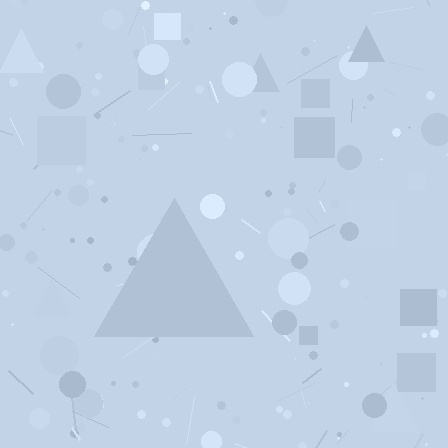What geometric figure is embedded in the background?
A triangle is embedded in the background.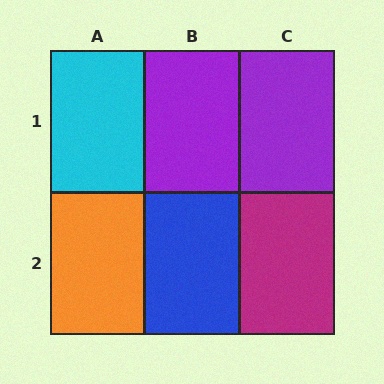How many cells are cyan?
1 cell is cyan.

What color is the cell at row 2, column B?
Blue.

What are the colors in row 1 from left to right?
Cyan, purple, purple.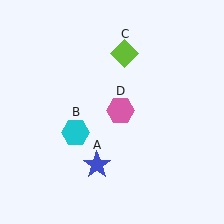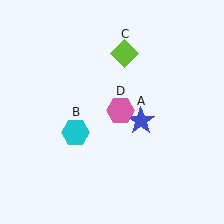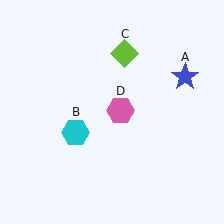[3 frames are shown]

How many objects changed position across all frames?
1 object changed position: blue star (object A).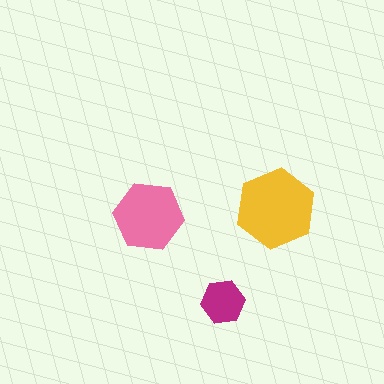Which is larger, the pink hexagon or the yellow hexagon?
The yellow one.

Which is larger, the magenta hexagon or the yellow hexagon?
The yellow one.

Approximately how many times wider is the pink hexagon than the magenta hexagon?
About 1.5 times wider.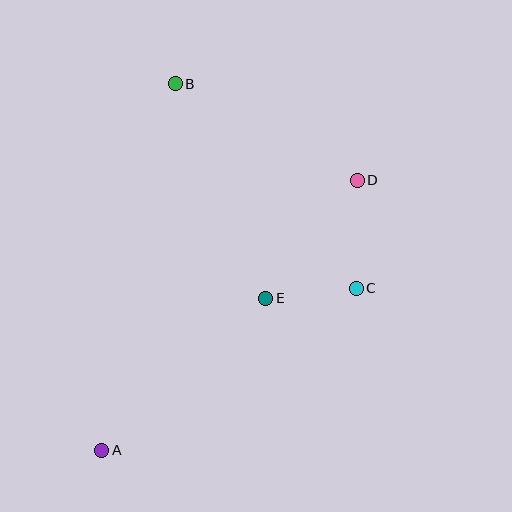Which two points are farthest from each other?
Points A and B are farthest from each other.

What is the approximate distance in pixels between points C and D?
The distance between C and D is approximately 108 pixels.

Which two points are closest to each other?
Points C and E are closest to each other.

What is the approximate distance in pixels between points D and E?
The distance between D and E is approximately 150 pixels.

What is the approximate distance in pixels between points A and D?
The distance between A and D is approximately 372 pixels.